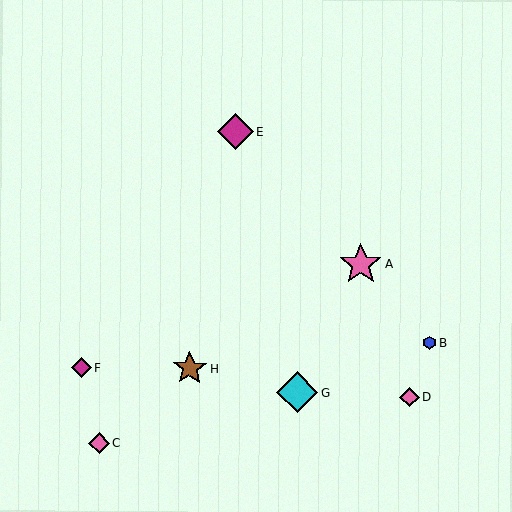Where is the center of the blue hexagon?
The center of the blue hexagon is at (430, 343).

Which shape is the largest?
The pink star (labeled A) is the largest.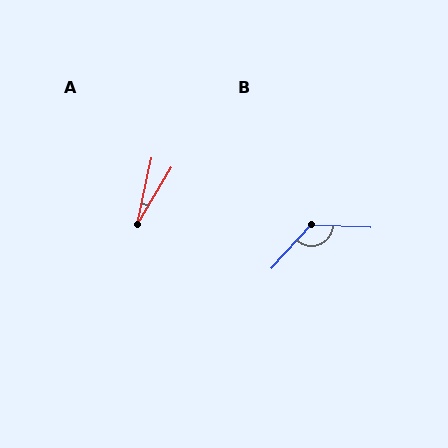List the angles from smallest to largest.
A (19°), B (129°).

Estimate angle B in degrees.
Approximately 129 degrees.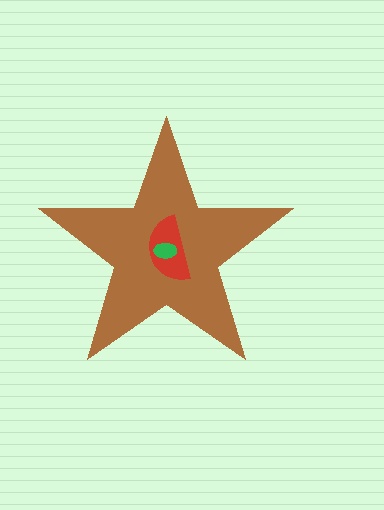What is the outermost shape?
The brown star.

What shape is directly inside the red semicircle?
The green ellipse.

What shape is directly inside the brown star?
The red semicircle.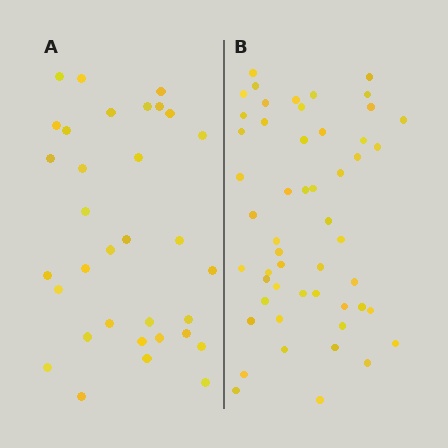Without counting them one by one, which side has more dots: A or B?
Region B (the right region) has more dots.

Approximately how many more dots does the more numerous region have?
Region B has approximately 20 more dots than region A.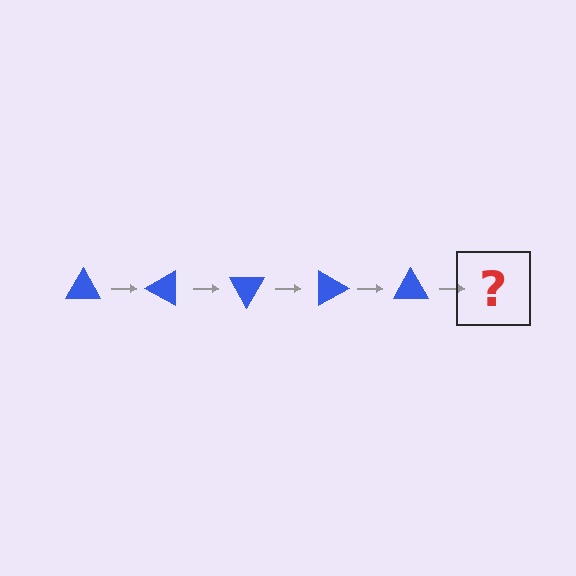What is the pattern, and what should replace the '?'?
The pattern is that the triangle rotates 30 degrees each step. The '?' should be a blue triangle rotated 150 degrees.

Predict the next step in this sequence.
The next step is a blue triangle rotated 150 degrees.